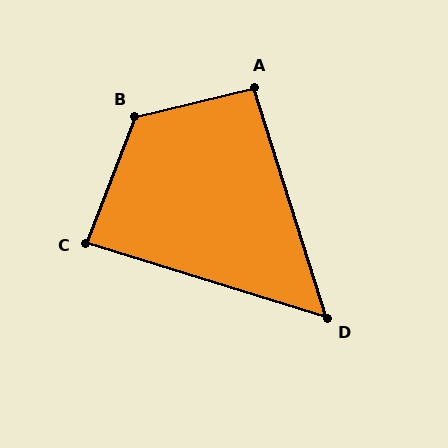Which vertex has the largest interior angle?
B, at approximately 125 degrees.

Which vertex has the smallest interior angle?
D, at approximately 55 degrees.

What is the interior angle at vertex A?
Approximately 94 degrees (approximately right).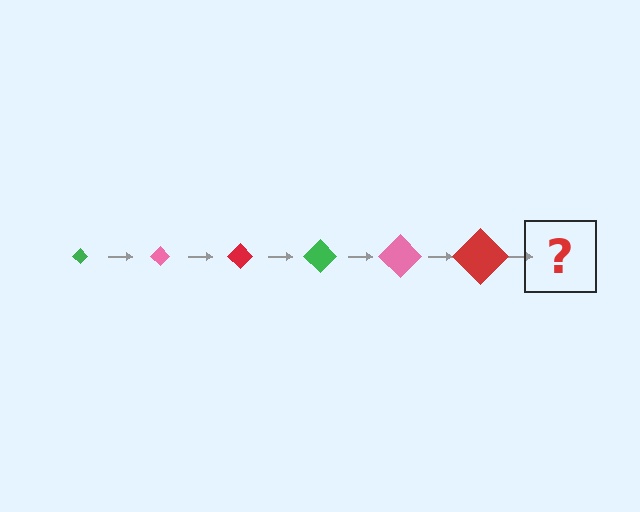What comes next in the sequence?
The next element should be a green diamond, larger than the previous one.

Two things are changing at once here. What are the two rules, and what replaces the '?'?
The two rules are that the diamond grows larger each step and the color cycles through green, pink, and red. The '?' should be a green diamond, larger than the previous one.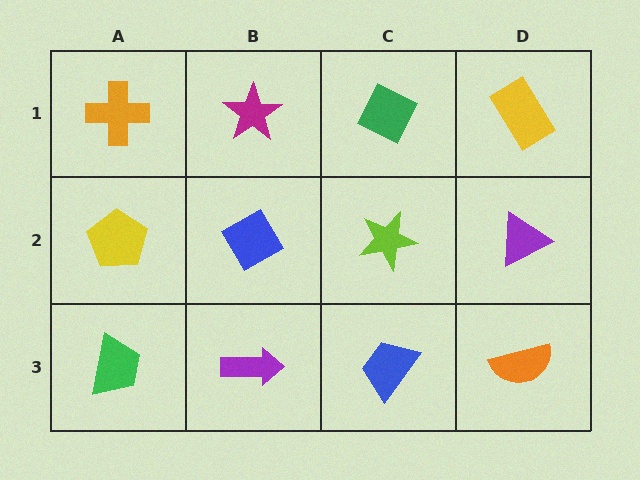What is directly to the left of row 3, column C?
A purple arrow.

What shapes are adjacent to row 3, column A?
A yellow pentagon (row 2, column A), a purple arrow (row 3, column B).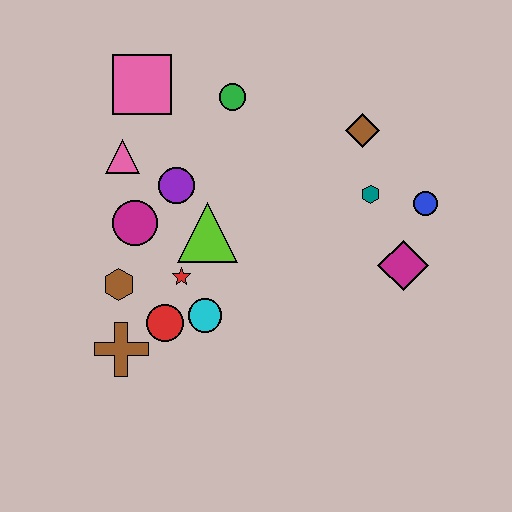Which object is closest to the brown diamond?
The teal hexagon is closest to the brown diamond.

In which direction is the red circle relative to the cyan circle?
The red circle is to the left of the cyan circle.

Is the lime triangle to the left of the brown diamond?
Yes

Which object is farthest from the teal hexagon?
The brown cross is farthest from the teal hexagon.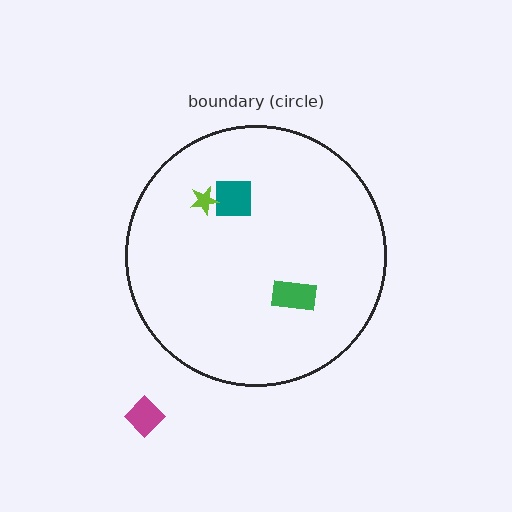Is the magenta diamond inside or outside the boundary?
Outside.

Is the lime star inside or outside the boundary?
Inside.